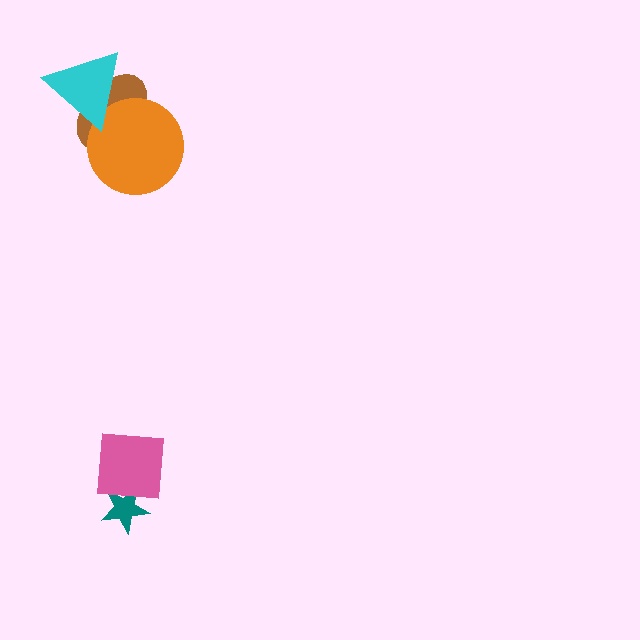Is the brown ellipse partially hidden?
Yes, it is partially covered by another shape.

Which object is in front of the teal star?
The pink square is in front of the teal star.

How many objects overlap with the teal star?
1 object overlaps with the teal star.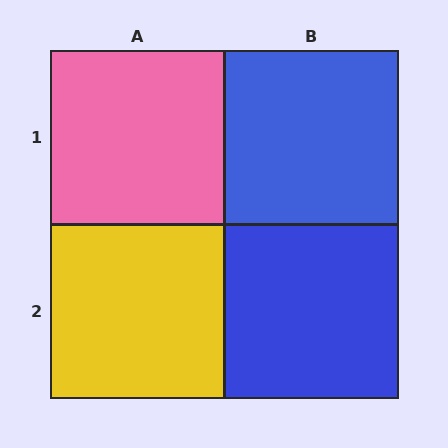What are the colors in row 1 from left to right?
Pink, blue.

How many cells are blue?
2 cells are blue.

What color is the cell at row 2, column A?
Yellow.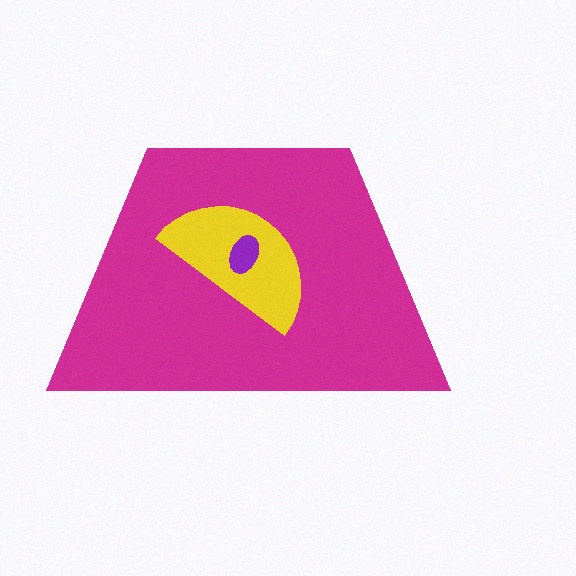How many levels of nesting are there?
3.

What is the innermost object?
The purple ellipse.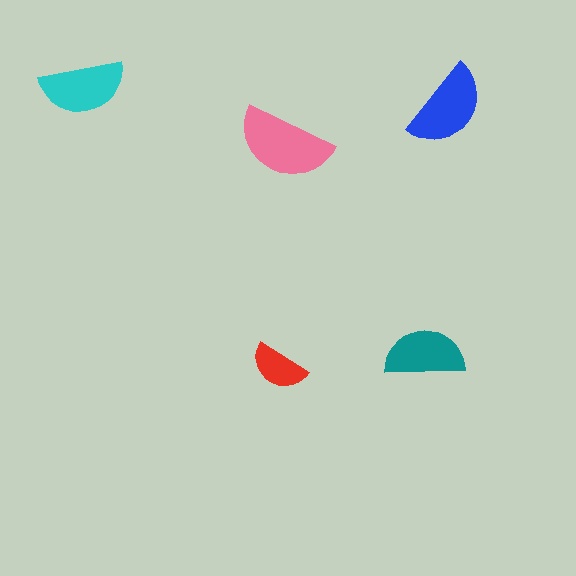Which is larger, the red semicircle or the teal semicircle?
The teal one.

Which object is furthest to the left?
The cyan semicircle is leftmost.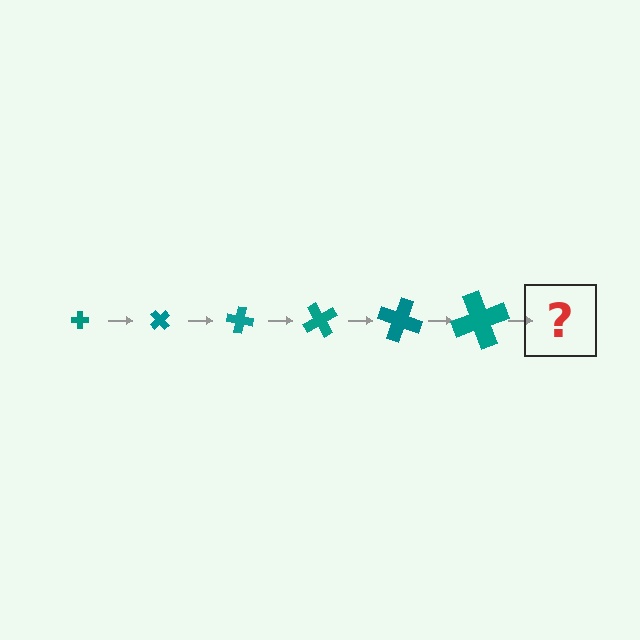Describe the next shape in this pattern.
It should be a cross, larger than the previous one and rotated 300 degrees from the start.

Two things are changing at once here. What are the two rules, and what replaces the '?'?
The two rules are that the cross grows larger each step and it rotates 50 degrees each step. The '?' should be a cross, larger than the previous one and rotated 300 degrees from the start.